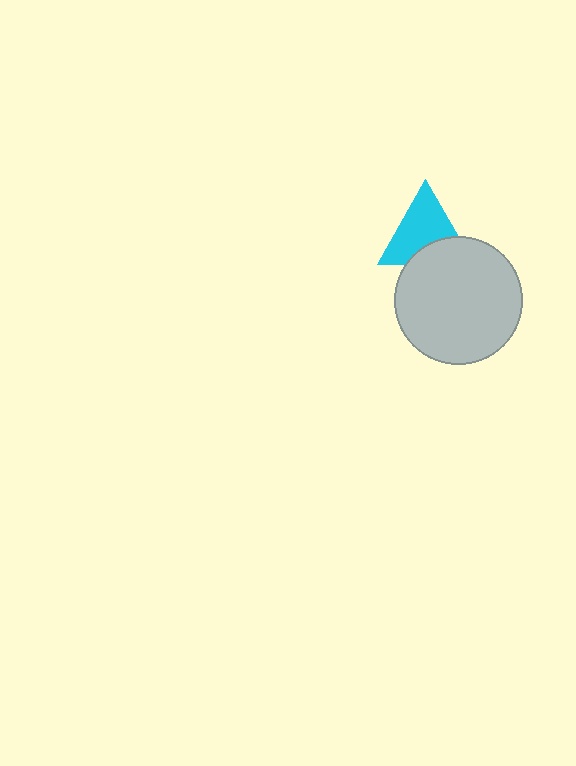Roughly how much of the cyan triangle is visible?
Most of it is visible (roughly 68%).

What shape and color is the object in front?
The object in front is a light gray circle.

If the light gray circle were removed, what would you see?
You would see the complete cyan triangle.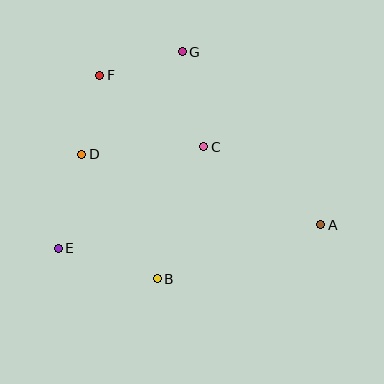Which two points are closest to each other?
Points D and F are closest to each other.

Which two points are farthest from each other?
Points A and F are farthest from each other.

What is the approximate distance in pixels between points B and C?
The distance between B and C is approximately 140 pixels.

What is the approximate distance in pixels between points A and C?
The distance between A and C is approximately 141 pixels.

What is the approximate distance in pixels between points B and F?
The distance between B and F is approximately 211 pixels.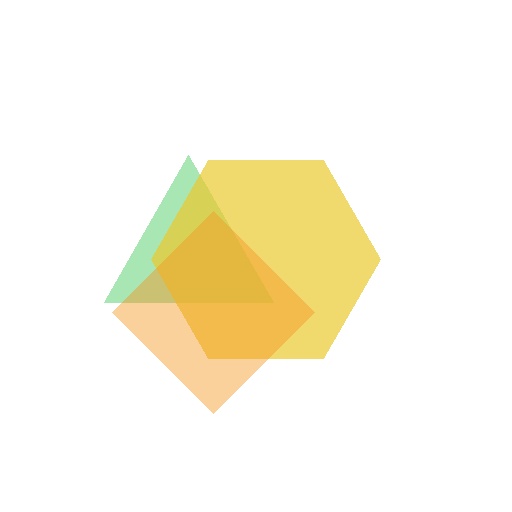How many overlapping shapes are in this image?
There are 3 overlapping shapes in the image.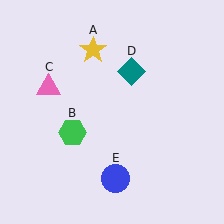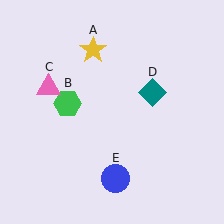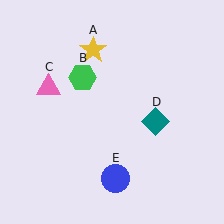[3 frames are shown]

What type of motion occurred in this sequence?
The green hexagon (object B), teal diamond (object D) rotated clockwise around the center of the scene.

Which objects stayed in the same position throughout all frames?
Yellow star (object A) and pink triangle (object C) and blue circle (object E) remained stationary.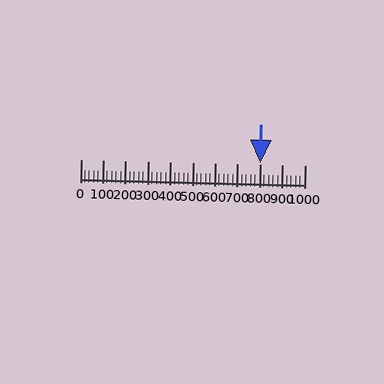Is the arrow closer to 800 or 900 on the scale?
The arrow is closer to 800.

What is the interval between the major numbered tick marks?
The major tick marks are spaced 100 units apart.